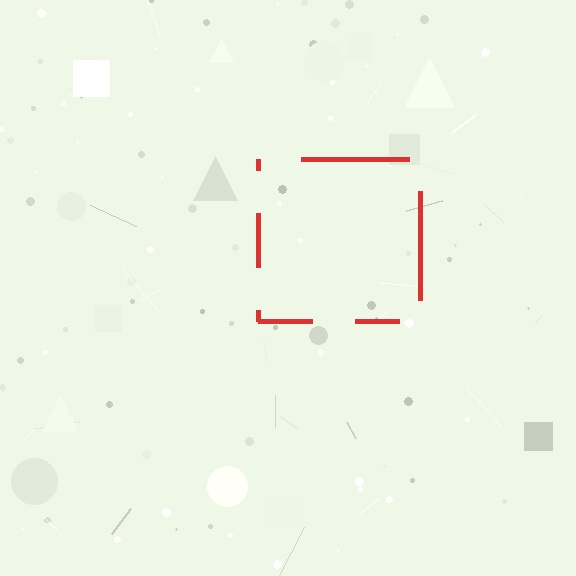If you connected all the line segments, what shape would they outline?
They would outline a square.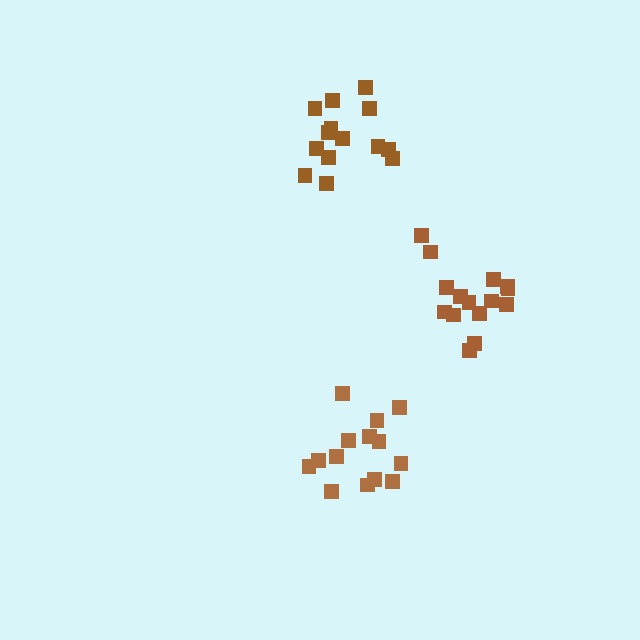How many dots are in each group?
Group 1: 15 dots, Group 2: 14 dots, Group 3: 14 dots (43 total).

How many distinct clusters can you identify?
There are 3 distinct clusters.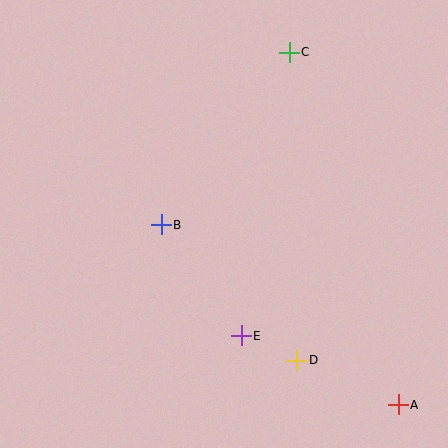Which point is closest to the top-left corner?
Point B is closest to the top-left corner.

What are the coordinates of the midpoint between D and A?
The midpoint between D and A is at (347, 383).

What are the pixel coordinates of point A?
Point A is at (398, 405).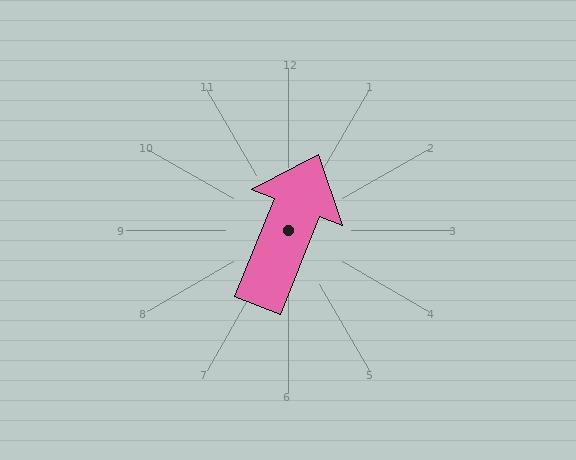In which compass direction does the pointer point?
North.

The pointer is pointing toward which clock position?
Roughly 1 o'clock.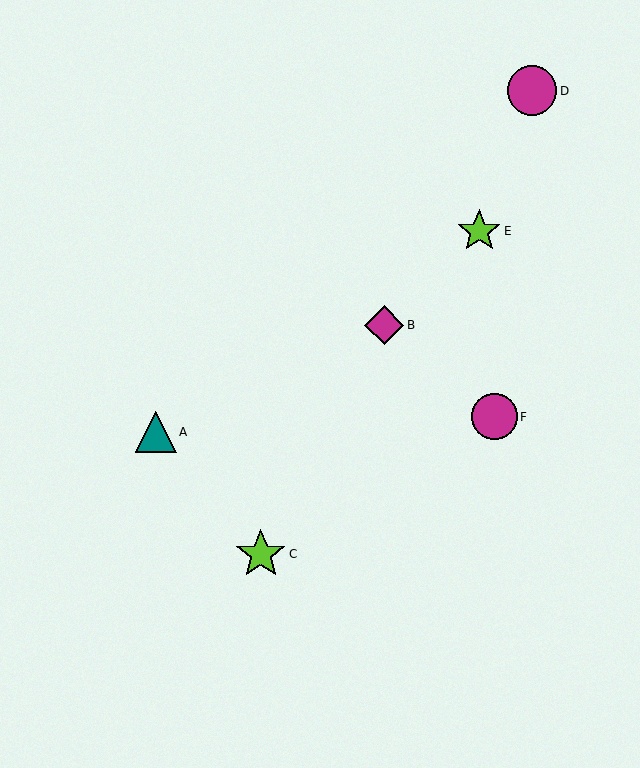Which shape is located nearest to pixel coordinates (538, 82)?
The magenta circle (labeled D) at (532, 91) is nearest to that location.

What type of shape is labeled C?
Shape C is a lime star.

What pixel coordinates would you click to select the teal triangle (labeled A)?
Click at (156, 432) to select the teal triangle A.